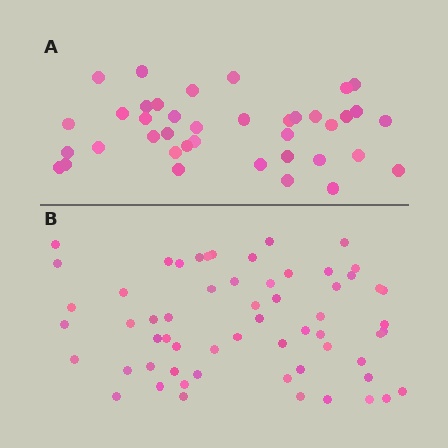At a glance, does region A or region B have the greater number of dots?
Region B (the bottom region) has more dots.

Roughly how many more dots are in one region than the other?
Region B has approximately 20 more dots than region A.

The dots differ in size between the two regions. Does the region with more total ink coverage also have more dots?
No. Region A has more total ink coverage because its dots are larger, but region B actually contains more individual dots. Total area can be misleading — the number of items is what matters here.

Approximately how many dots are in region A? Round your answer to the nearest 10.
About 40 dots. (The exact count is 39, which rounds to 40.)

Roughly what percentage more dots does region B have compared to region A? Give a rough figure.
About 55% more.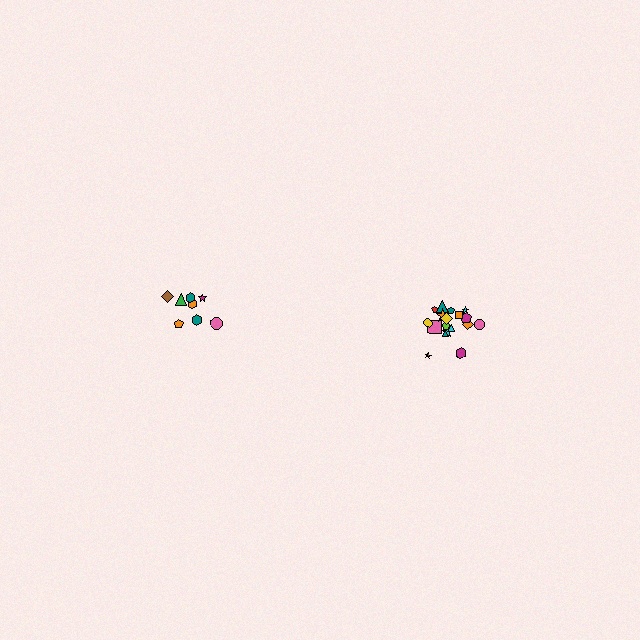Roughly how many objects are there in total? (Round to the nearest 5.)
Roughly 25 objects in total.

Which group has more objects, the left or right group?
The right group.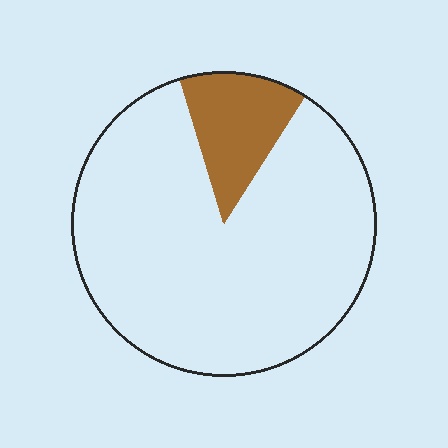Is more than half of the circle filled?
No.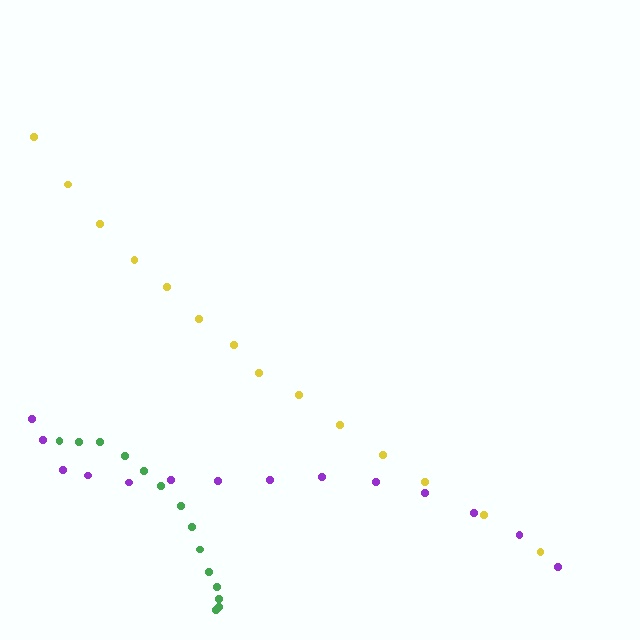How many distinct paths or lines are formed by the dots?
There are 3 distinct paths.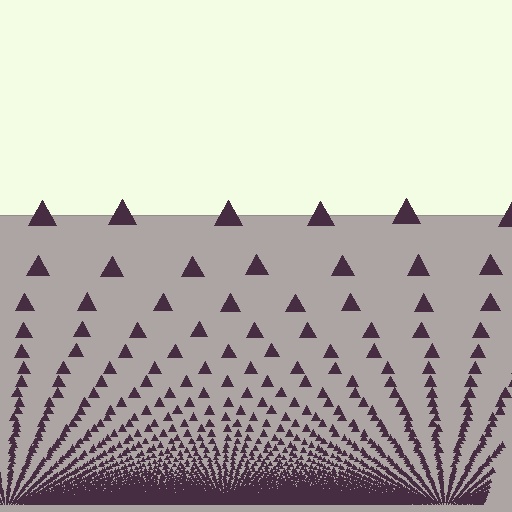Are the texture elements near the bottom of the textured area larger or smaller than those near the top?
Smaller. The gradient is inverted — elements near the bottom are smaller and denser.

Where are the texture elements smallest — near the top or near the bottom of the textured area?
Near the bottom.